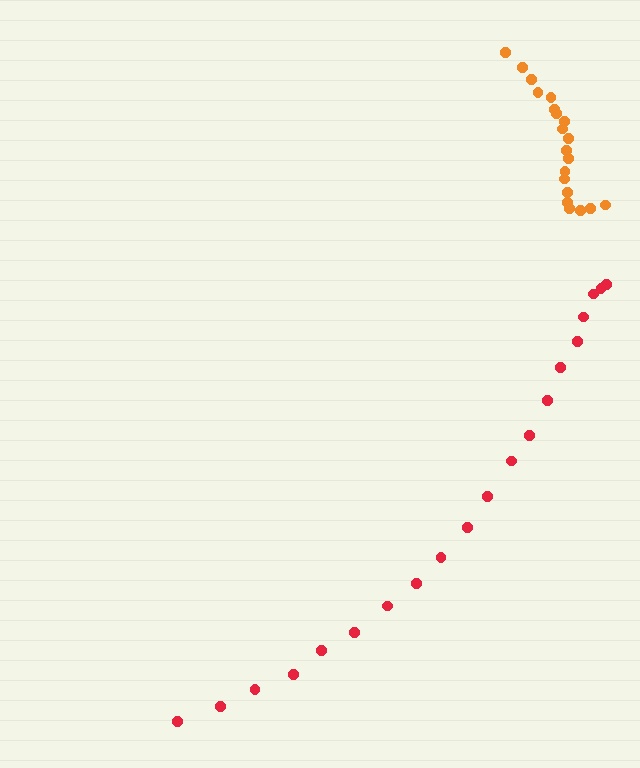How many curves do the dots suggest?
There are 2 distinct paths.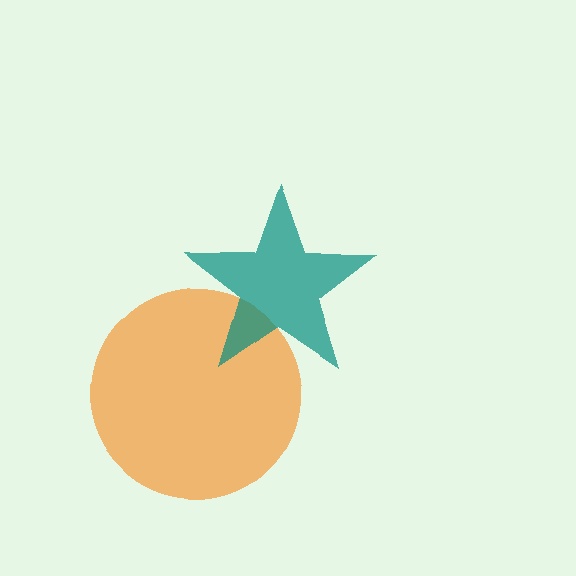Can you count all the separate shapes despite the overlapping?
Yes, there are 2 separate shapes.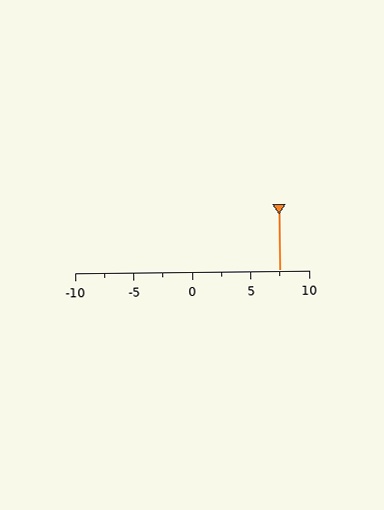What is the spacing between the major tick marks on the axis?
The major ticks are spaced 5 apart.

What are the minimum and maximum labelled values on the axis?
The axis runs from -10 to 10.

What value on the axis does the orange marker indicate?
The marker indicates approximately 7.5.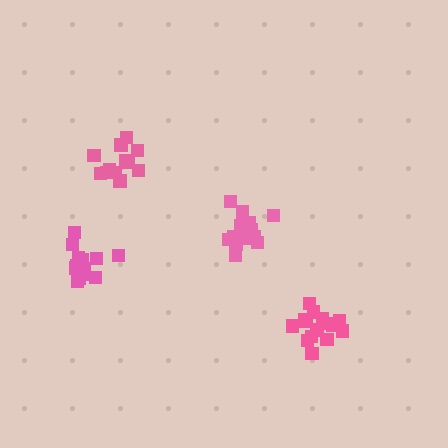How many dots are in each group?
Group 1: 13 dots, Group 2: 16 dots, Group 3: 13 dots, Group 4: 15 dots (57 total).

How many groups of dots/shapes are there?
There are 4 groups.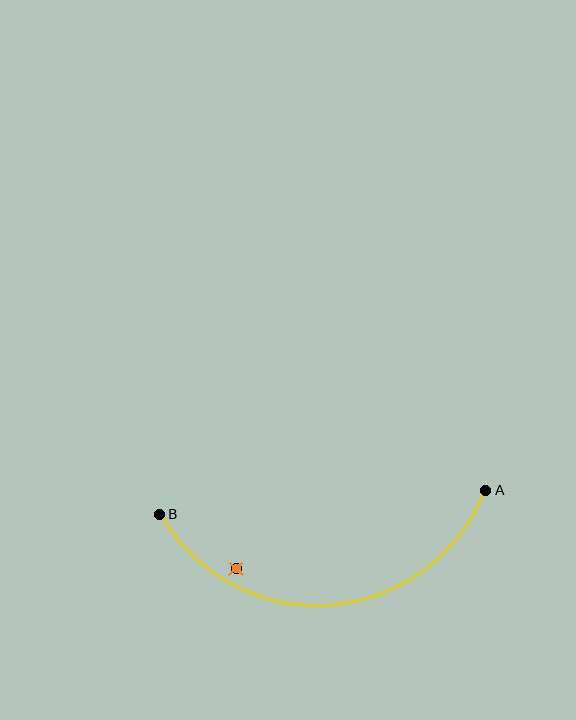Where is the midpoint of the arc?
The arc midpoint is the point on the curve farthest from the straight line joining A and B. It sits below that line.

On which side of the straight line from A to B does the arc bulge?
The arc bulges below the straight line connecting A and B.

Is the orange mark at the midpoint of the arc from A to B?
No — the orange mark does not lie on the arc at all. It sits slightly inside the curve.